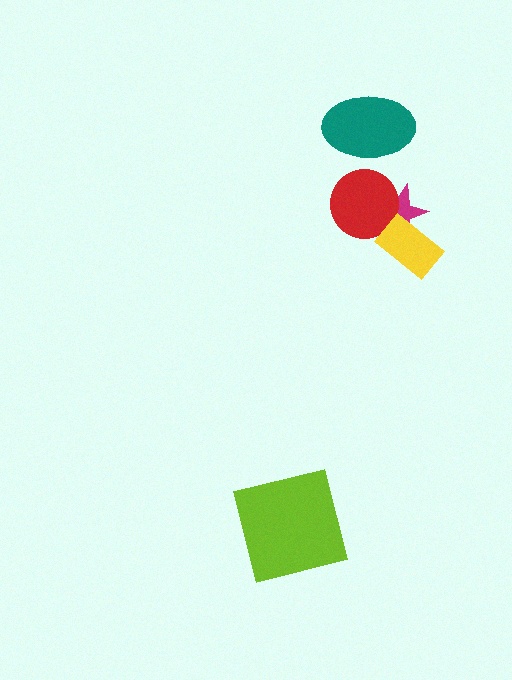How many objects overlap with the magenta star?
2 objects overlap with the magenta star.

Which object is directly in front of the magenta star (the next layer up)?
The red circle is directly in front of the magenta star.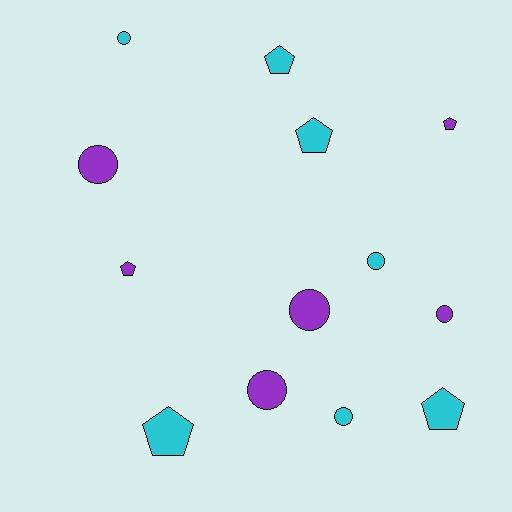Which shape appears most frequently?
Circle, with 7 objects.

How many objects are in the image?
There are 13 objects.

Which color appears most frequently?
Cyan, with 7 objects.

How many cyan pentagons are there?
There are 4 cyan pentagons.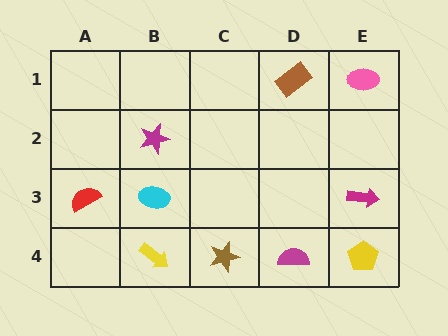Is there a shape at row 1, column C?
No, that cell is empty.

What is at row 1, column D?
A brown rectangle.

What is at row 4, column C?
A brown star.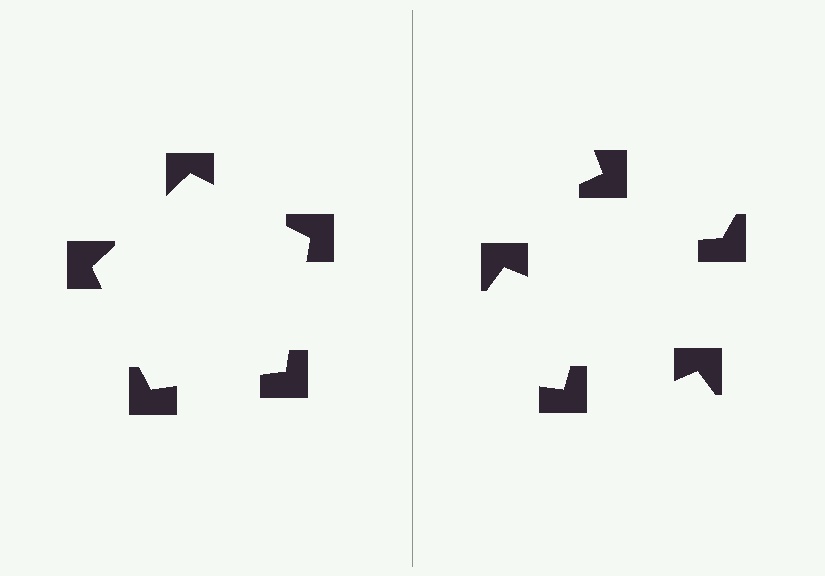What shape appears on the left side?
An illusory pentagon.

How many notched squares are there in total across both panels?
10 — 5 on each side.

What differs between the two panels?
The notched squares are positioned identically on both sides; only the wedge orientations differ. On the left they align to a pentagon; on the right they are misaligned.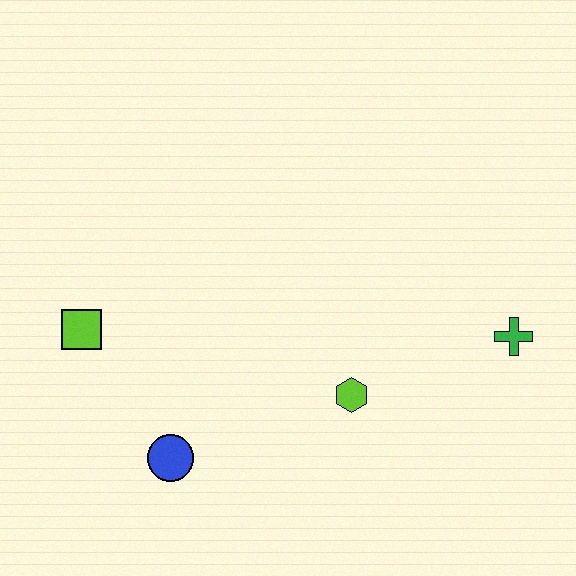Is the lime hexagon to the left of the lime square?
No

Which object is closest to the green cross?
The lime hexagon is closest to the green cross.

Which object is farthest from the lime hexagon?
The lime square is farthest from the lime hexagon.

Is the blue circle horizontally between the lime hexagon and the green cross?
No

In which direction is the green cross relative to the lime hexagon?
The green cross is to the right of the lime hexagon.